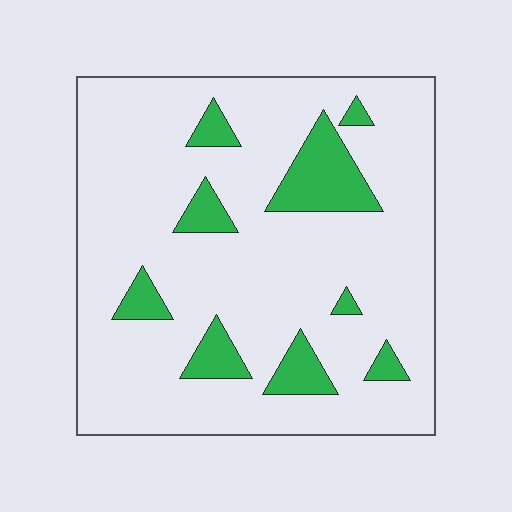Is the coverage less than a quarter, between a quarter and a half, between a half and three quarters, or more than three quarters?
Less than a quarter.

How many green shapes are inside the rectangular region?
9.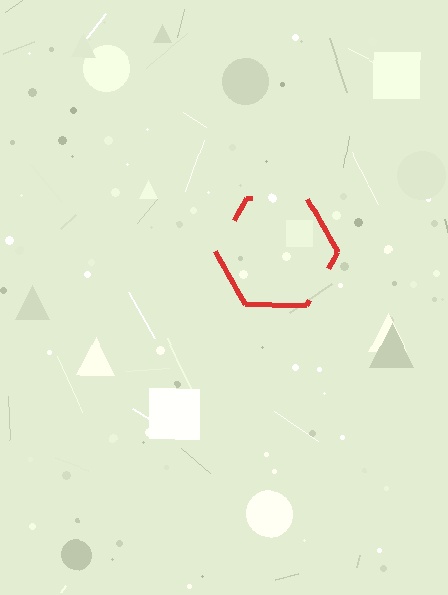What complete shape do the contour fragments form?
The contour fragments form a hexagon.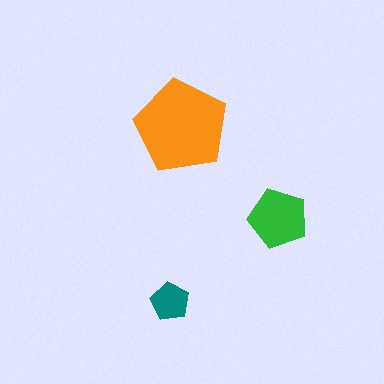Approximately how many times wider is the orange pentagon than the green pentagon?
About 1.5 times wider.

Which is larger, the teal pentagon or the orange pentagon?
The orange one.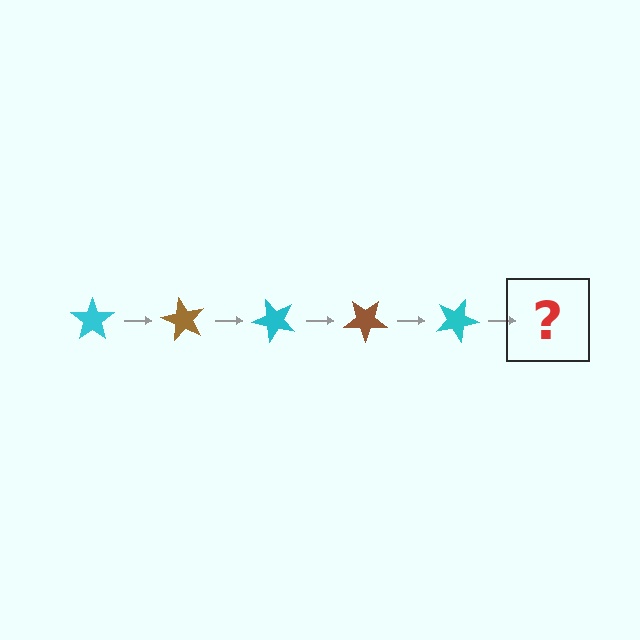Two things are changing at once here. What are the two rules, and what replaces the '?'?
The two rules are that it rotates 60 degrees each step and the color cycles through cyan and brown. The '?' should be a brown star, rotated 300 degrees from the start.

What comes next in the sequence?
The next element should be a brown star, rotated 300 degrees from the start.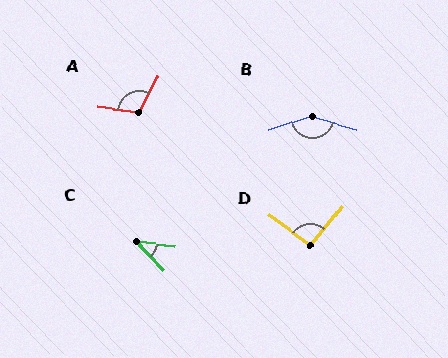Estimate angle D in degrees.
Approximately 93 degrees.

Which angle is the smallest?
C, at approximately 40 degrees.